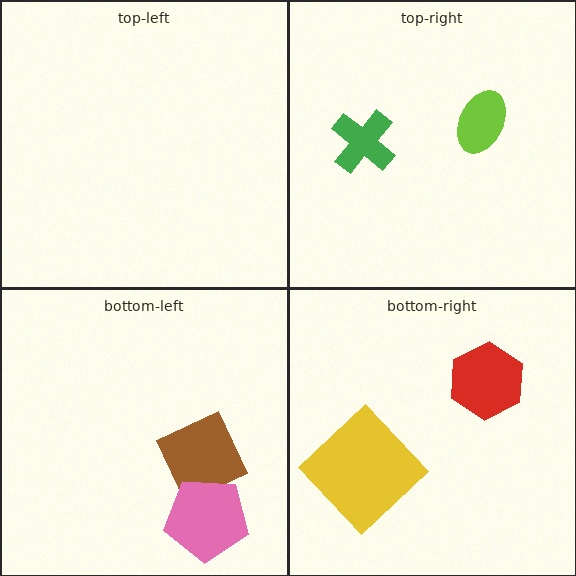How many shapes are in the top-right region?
2.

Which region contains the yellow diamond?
The bottom-right region.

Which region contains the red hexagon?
The bottom-right region.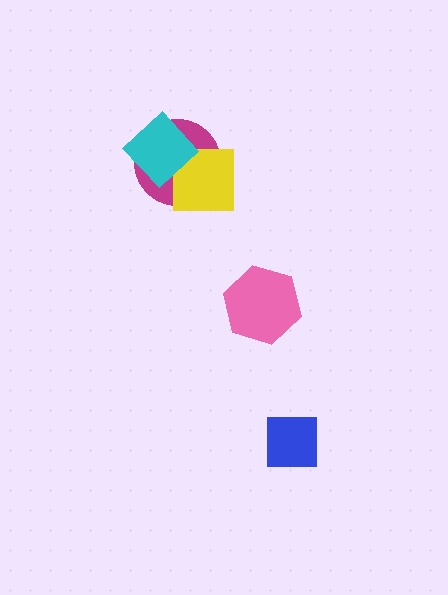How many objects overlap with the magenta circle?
2 objects overlap with the magenta circle.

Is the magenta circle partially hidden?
Yes, it is partially covered by another shape.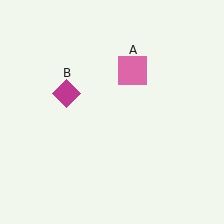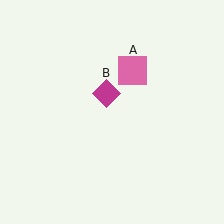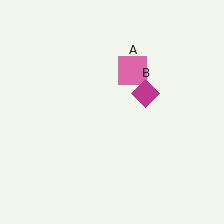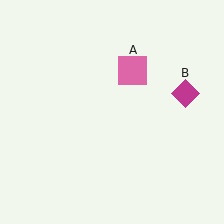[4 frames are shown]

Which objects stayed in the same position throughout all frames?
Pink square (object A) remained stationary.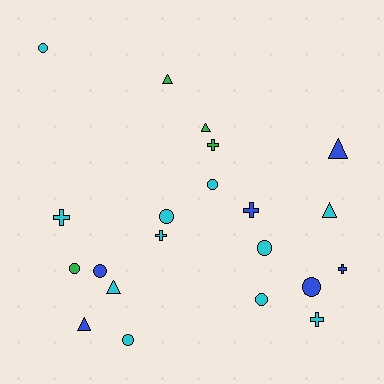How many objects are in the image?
There are 21 objects.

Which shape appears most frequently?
Circle, with 9 objects.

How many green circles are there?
There is 1 green circle.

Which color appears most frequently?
Cyan, with 11 objects.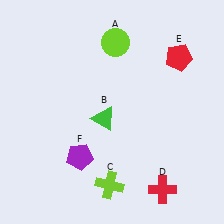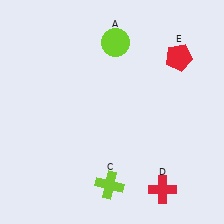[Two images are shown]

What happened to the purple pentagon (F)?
The purple pentagon (F) was removed in Image 2. It was in the bottom-left area of Image 1.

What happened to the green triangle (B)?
The green triangle (B) was removed in Image 2. It was in the bottom-left area of Image 1.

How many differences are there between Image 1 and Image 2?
There are 2 differences between the two images.